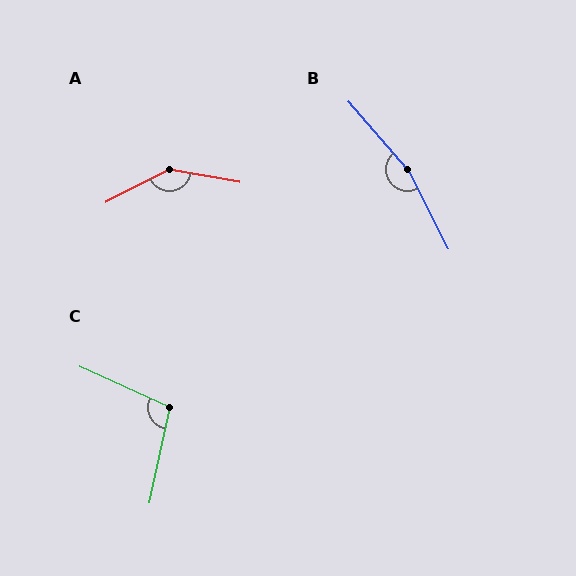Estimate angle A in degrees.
Approximately 143 degrees.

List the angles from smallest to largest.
C (102°), A (143°), B (166°).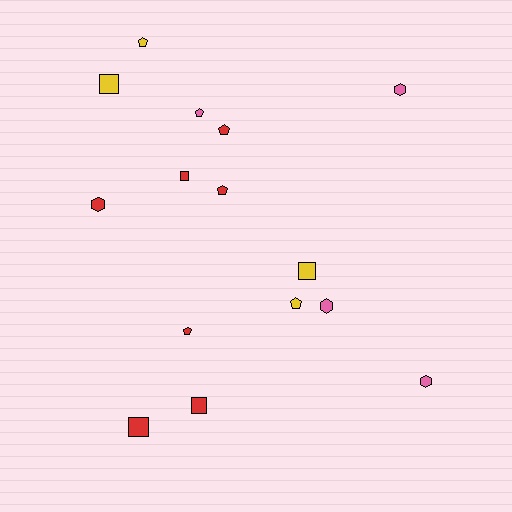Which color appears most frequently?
Red, with 7 objects.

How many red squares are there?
There are 3 red squares.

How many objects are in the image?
There are 15 objects.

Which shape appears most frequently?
Pentagon, with 6 objects.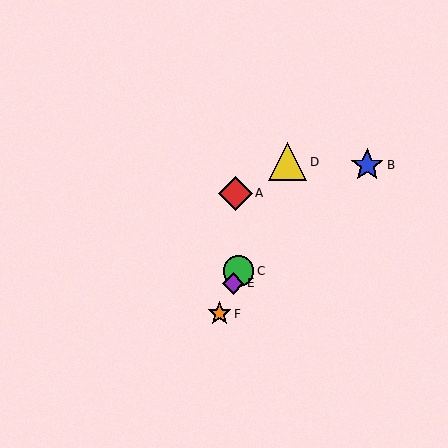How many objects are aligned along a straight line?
4 objects (C, D, E, F) are aligned along a straight line.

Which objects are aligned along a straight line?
Objects C, D, E, F are aligned along a straight line.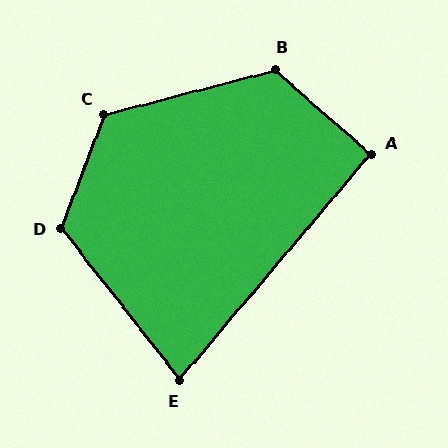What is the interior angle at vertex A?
Approximately 91 degrees (approximately right).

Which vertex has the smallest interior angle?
E, at approximately 78 degrees.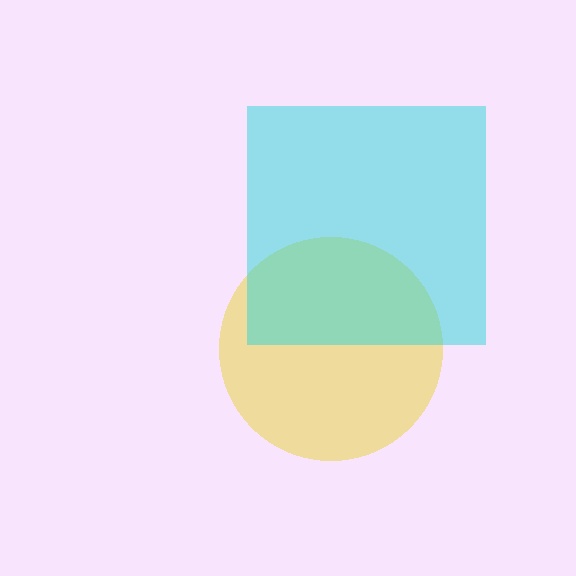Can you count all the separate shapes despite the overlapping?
Yes, there are 2 separate shapes.